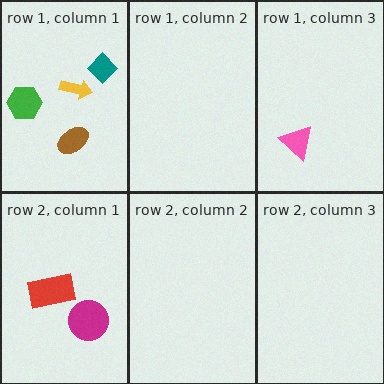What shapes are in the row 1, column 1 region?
The yellow arrow, the teal diamond, the green hexagon, the brown ellipse.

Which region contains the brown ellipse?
The row 1, column 1 region.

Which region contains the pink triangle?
The row 1, column 3 region.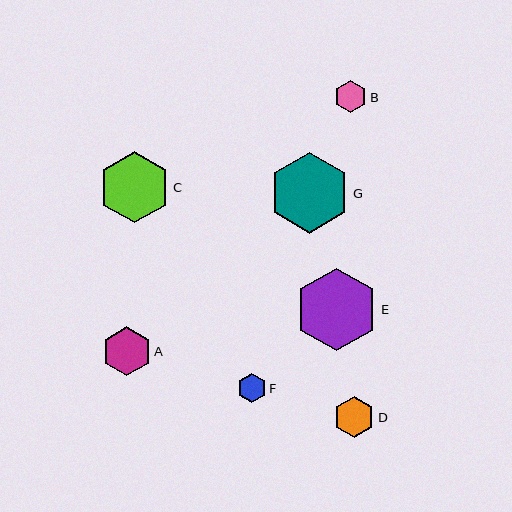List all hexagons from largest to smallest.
From largest to smallest: E, G, C, A, D, B, F.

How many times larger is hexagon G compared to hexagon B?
Hexagon G is approximately 2.5 times the size of hexagon B.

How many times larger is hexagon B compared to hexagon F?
Hexagon B is approximately 1.1 times the size of hexagon F.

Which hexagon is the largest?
Hexagon E is the largest with a size of approximately 83 pixels.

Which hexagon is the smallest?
Hexagon F is the smallest with a size of approximately 29 pixels.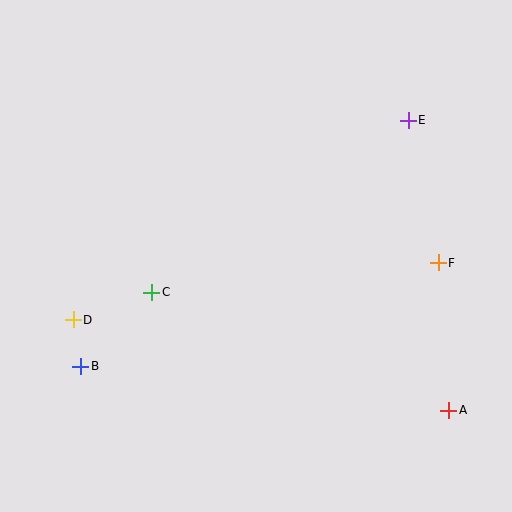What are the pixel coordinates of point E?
Point E is at (408, 120).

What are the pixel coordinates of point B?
Point B is at (81, 366).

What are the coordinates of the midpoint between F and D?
The midpoint between F and D is at (256, 291).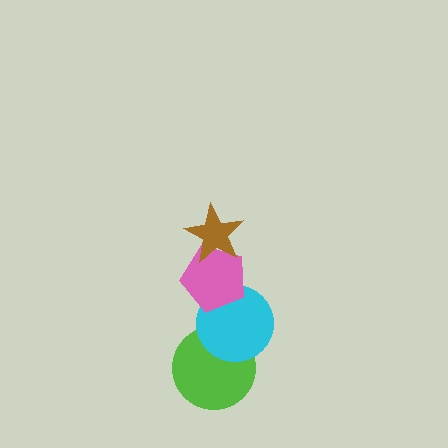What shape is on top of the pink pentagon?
The brown star is on top of the pink pentagon.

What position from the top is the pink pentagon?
The pink pentagon is 2nd from the top.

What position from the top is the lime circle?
The lime circle is 4th from the top.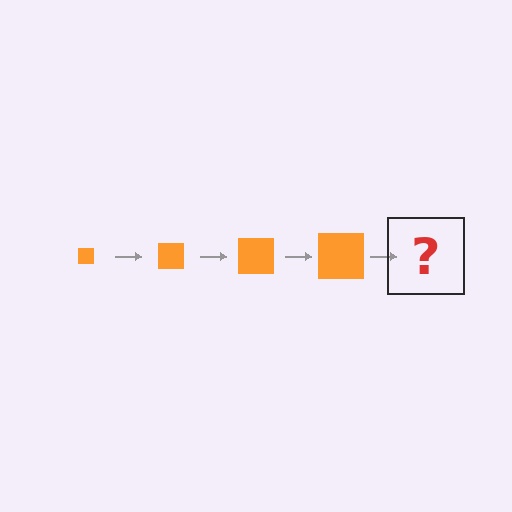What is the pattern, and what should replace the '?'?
The pattern is that the square gets progressively larger each step. The '?' should be an orange square, larger than the previous one.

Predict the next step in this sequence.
The next step is an orange square, larger than the previous one.